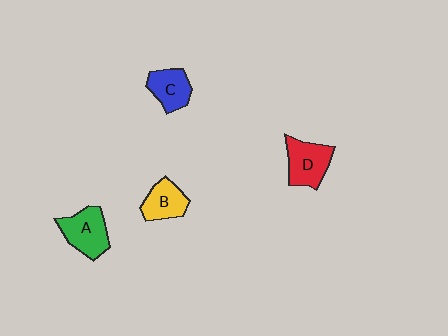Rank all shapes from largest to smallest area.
From largest to smallest: A (green), D (red), C (blue), B (yellow).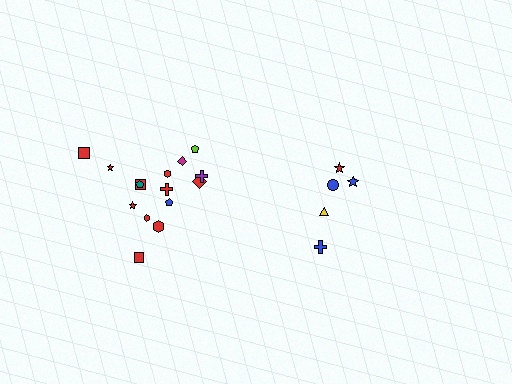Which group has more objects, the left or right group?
The left group.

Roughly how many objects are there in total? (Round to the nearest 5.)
Roughly 20 objects in total.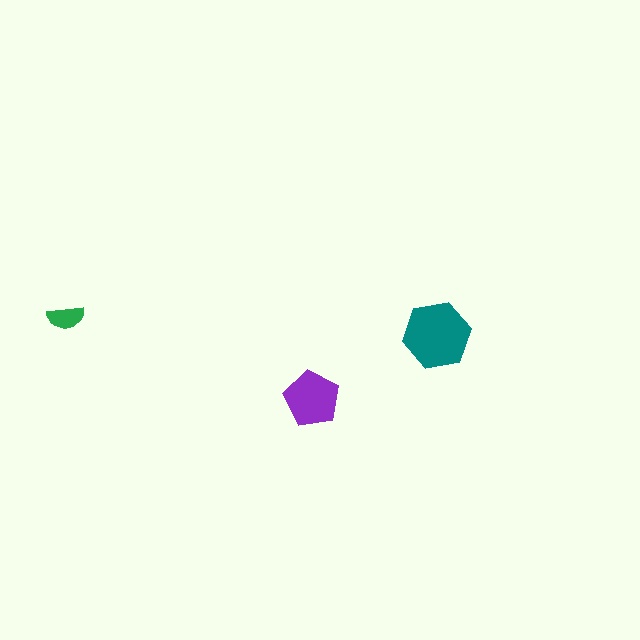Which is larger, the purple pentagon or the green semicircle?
The purple pentagon.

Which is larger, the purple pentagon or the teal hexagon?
The teal hexagon.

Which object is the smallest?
The green semicircle.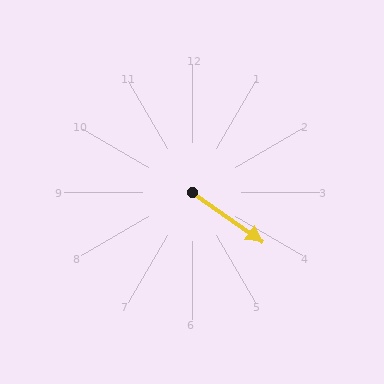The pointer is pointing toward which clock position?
Roughly 4 o'clock.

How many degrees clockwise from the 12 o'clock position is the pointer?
Approximately 125 degrees.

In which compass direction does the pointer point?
Southeast.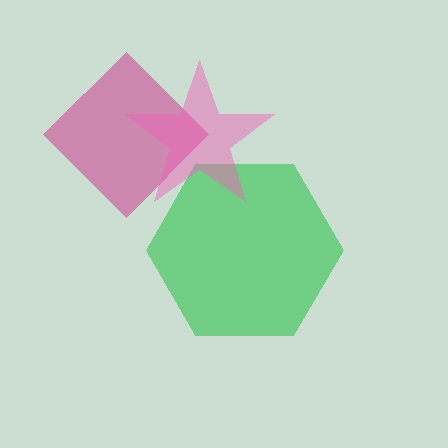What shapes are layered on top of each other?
The layered shapes are: a magenta diamond, a green hexagon, a pink star.